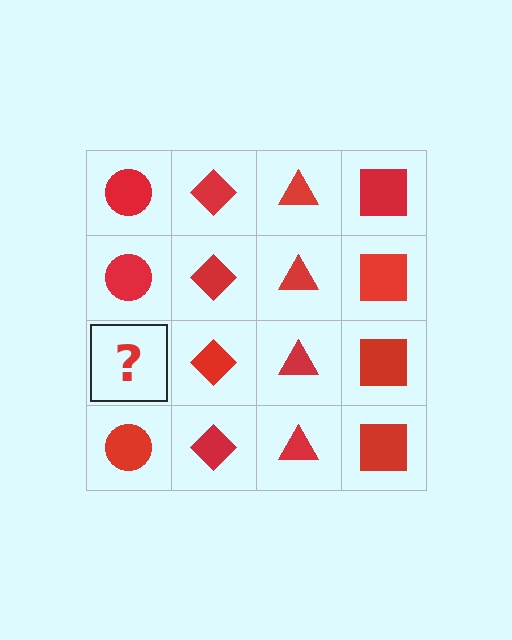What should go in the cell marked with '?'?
The missing cell should contain a red circle.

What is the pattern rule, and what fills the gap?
The rule is that each column has a consistent shape. The gap should be filled with a red circle.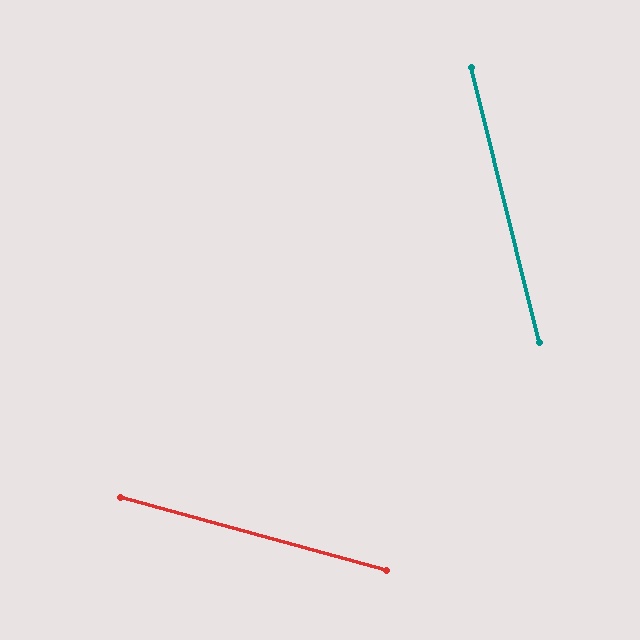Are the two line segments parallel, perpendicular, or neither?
Neither parallel nor perpendicular — they differ by about 61°.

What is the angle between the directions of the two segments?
Approximately 61 degrees.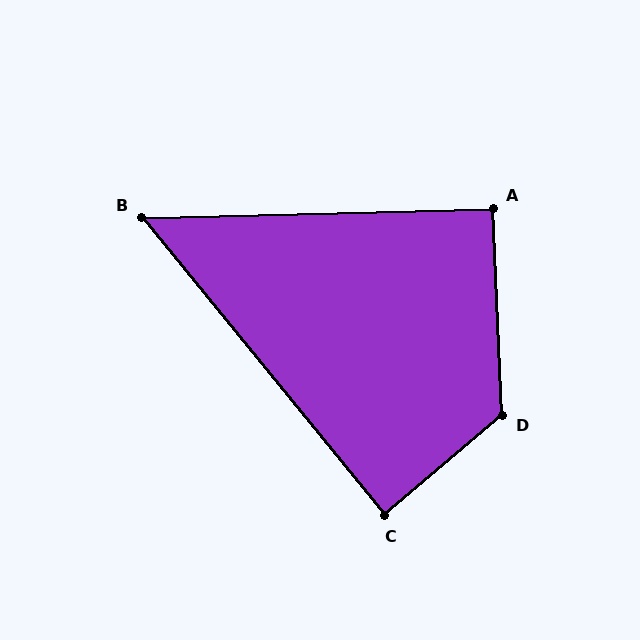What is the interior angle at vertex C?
Approximately 89 degrees (approximately right).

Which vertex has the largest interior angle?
D, at approximately 128 degrees.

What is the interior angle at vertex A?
Approximately 91 degrees (approximately right).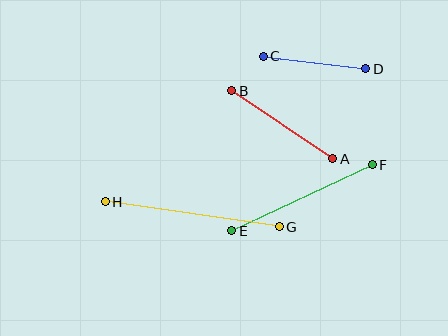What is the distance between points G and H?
The distance is approximately 176 pixels.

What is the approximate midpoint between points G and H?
The midpoint is at approximately (192, 214) pixels.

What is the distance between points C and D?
The distance is approximately 103 pixels.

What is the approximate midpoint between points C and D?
The midpoint is at approximately (315, 62) pixels.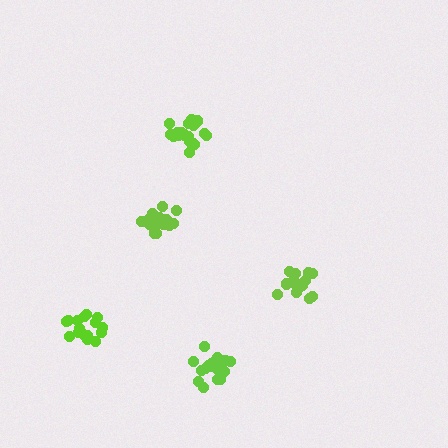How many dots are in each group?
Group 1: 18 dots, Group 2: 15 dots, Group 3: 17 dots, Group 4: 19 dots, Group 5: 21 dots (90 total).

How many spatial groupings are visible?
There are 5 spatial groupings.